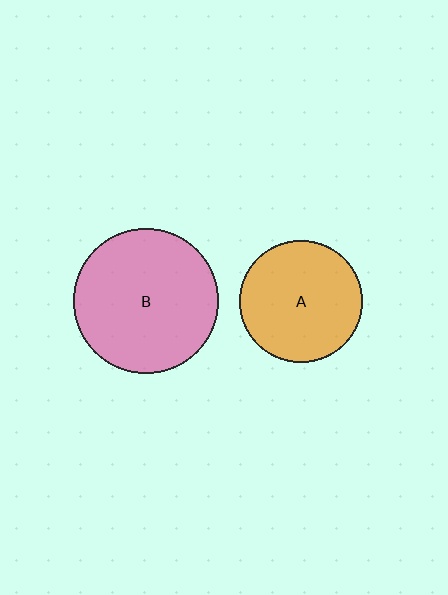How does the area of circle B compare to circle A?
Approximately 1.4 times.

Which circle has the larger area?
Circle B (pink).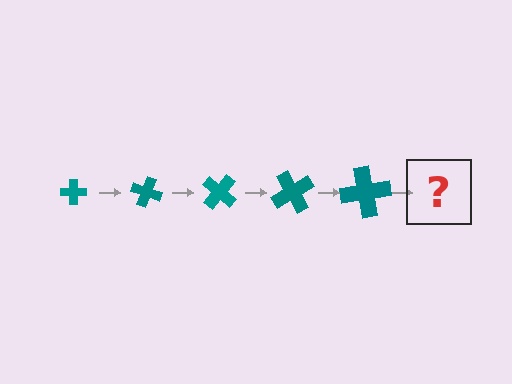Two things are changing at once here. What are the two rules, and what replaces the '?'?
The two rules are that the cross grows larger each step and it rotates 20 degrees each step. The '?' should be a cross, larger than the previous one and rotated 100 degrees from the start.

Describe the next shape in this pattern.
It should be a cross, larger than the previous one and rotated 100 degrees from the start.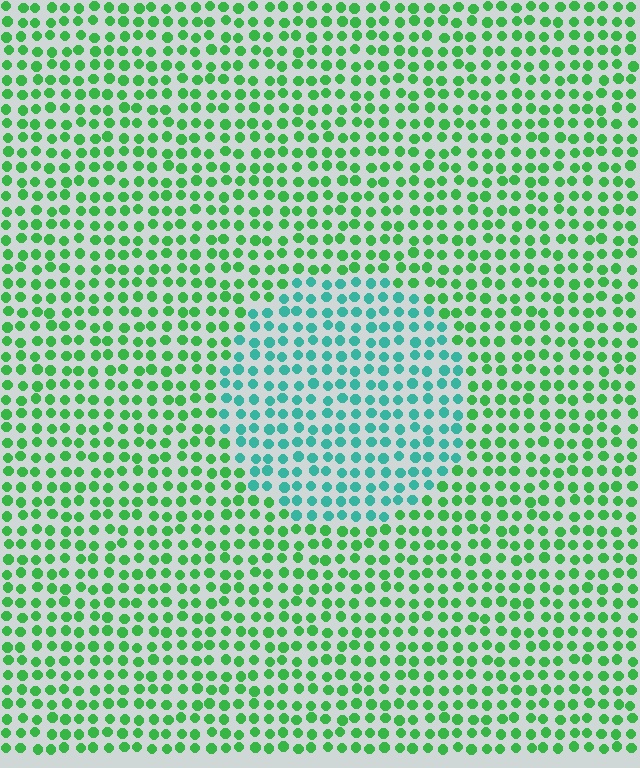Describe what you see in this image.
The image is filled with small green elements in a uniform arrangement. A circle-shaped region is visible where the elements are tinted to a slightly different hue, forming a subtle color boundary.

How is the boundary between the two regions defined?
The boundary is defined purely by a slight shift in hue (about 44 degrees). Spacing, size, and orientation are identical on both sides.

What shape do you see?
I see a circle.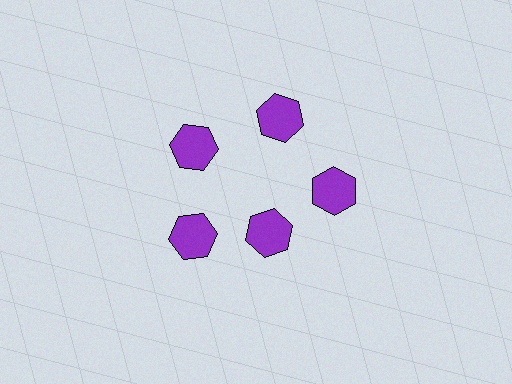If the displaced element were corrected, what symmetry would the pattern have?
It would have 5-fold rotational symmetry — the pattern would map onto itself every 72 degrees.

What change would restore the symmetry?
The symmetry would be restored by moving it outward, back onto the ring so that all 5 hexagons sit at equal angles and equal distance from the center.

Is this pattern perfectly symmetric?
No. The 5 purple hexagons are arranged in a ring, but one element near the 5 o'clock position is pulled inward toward the center, breaking the 5-fold rotational symmetry.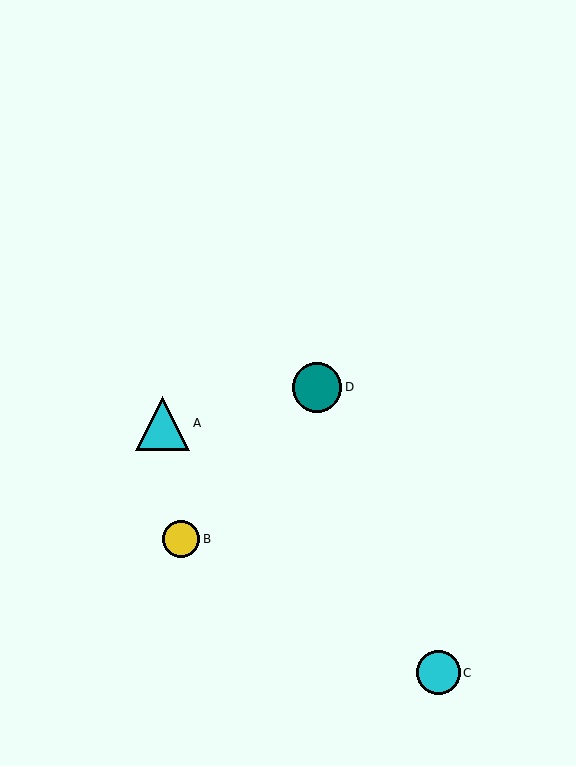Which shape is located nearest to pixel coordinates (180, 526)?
The yellow circle (labeled B) at (181, 539) is nearest to that location.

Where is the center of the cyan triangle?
The center of the cyan triangle is at (162, 423).